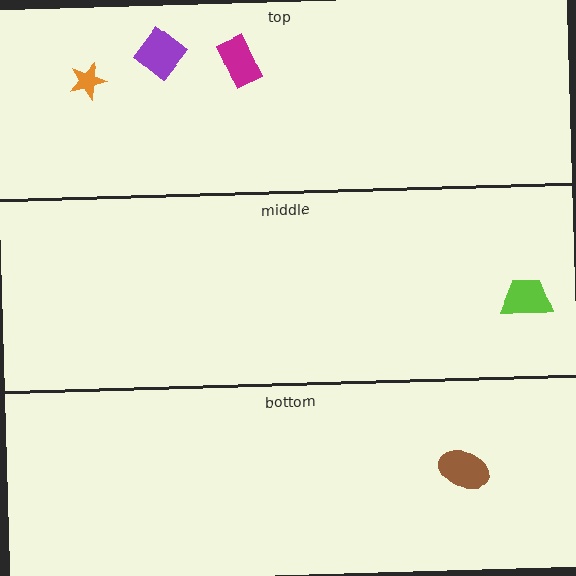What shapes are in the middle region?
The lime trapezoid.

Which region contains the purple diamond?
The top region.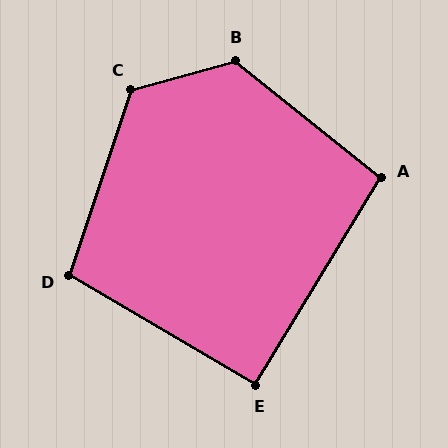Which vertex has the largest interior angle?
B, at approximately 126 degrees.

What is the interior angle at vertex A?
Approximately 97 degrees (obtuse).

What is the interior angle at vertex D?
Approximately 102 degrees (obtuse).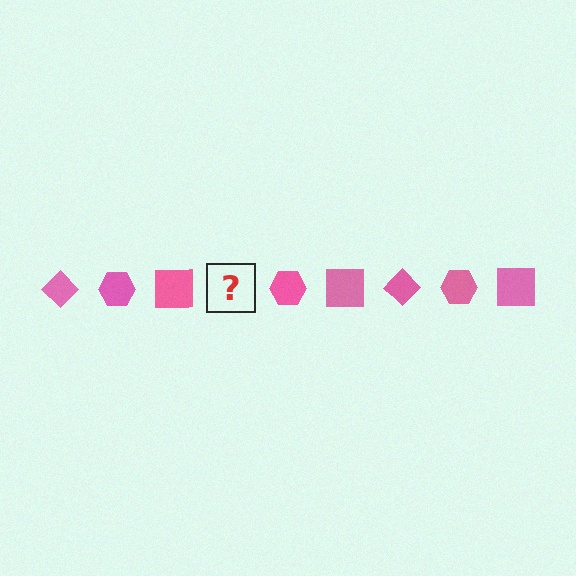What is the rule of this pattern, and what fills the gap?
The rule is that the pattern cycles through diamond, hexagon, square shapes in pink. The gap should be filled with a pink diamond.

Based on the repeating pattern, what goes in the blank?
The blank should be a pink diamond.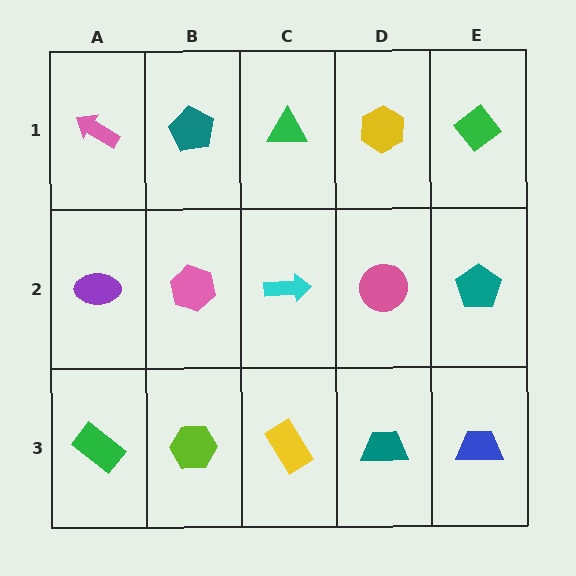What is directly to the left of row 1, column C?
A teal pentagon.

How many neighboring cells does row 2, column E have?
3.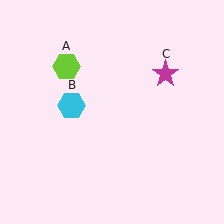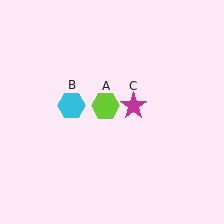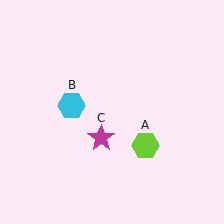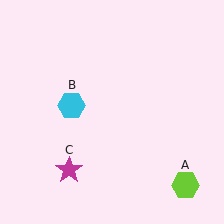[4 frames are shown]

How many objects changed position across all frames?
2 objects changed position: lime hexagon (object A), magenta star (object C).